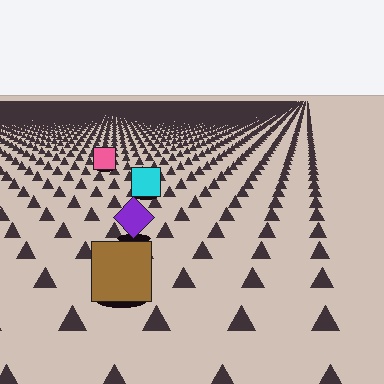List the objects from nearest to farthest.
From nearest to farthest: the brown square, the purple diamond, the cyan square, the pink square.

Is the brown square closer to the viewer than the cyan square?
Yes. The brown square is closer — you can tell from the texture gradient: the ground texture is coarser near it.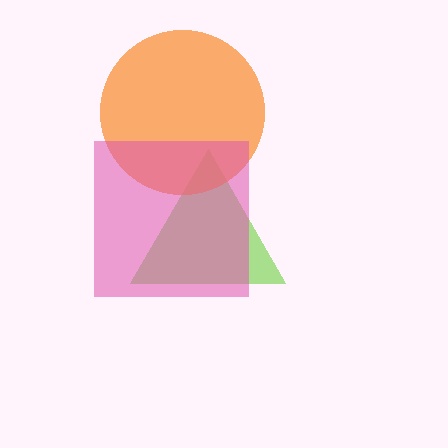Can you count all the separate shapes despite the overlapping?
Yes, there are 3 separate shapes.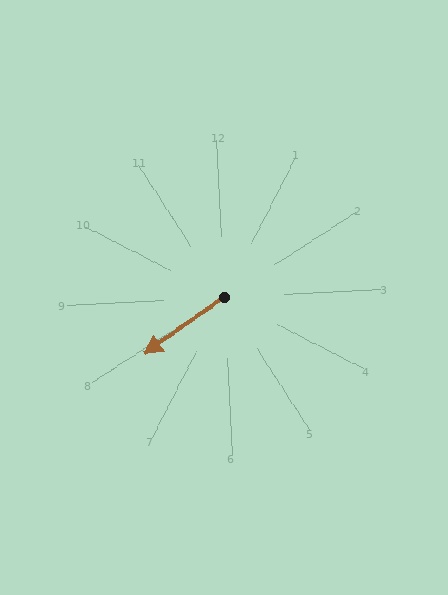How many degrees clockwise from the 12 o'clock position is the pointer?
Approximately 238 degrees.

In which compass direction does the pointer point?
Southwest.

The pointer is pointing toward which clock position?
Roughly 8 o'clock.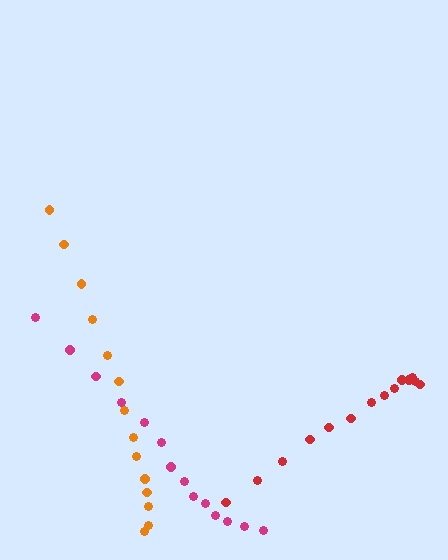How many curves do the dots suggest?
There are 3 distinct paths.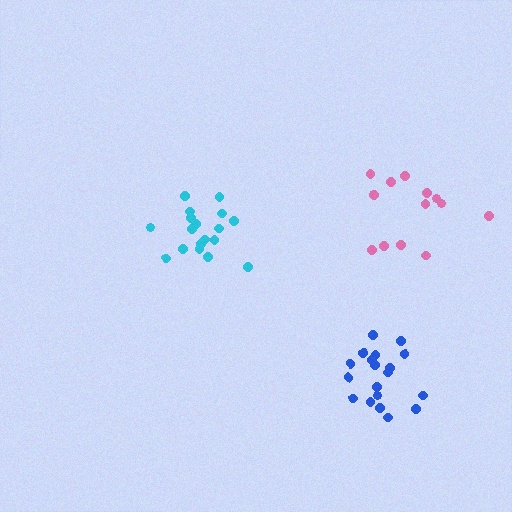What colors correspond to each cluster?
The clusters are colored: cyan, pink, blue.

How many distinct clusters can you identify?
There are 3 distinct clusters.